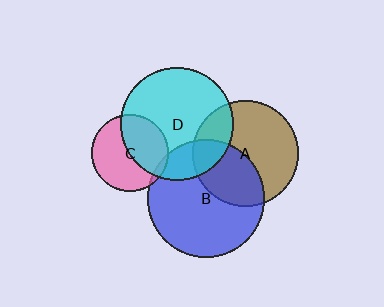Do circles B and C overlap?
Yes.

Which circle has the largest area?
Circle B (blue).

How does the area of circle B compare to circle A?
Approximately 1.2 times.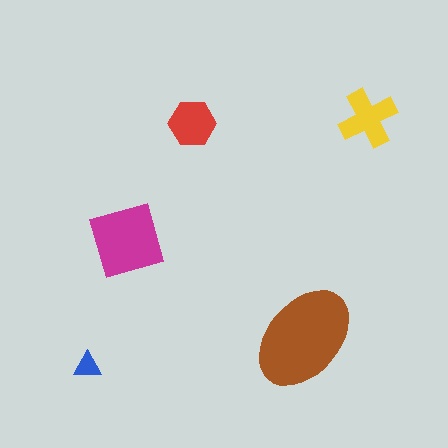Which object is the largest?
The brown ellipse.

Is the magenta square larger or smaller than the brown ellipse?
Smaller.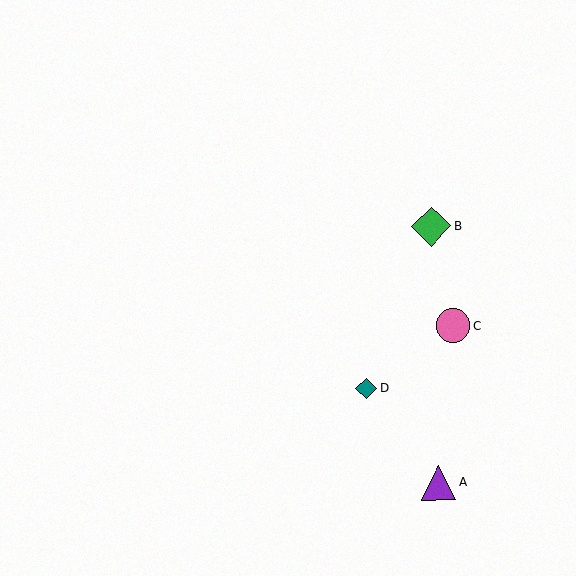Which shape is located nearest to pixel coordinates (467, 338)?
The pink circle (labeled C) at (453, 326) is nearest to that location.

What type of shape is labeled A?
Shape A is a purple triangle.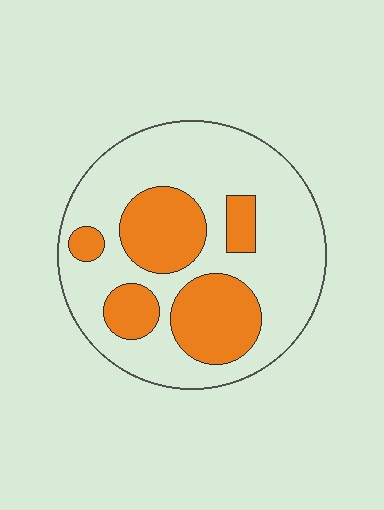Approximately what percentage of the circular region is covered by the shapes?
Approximately 30%.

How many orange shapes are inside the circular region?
5.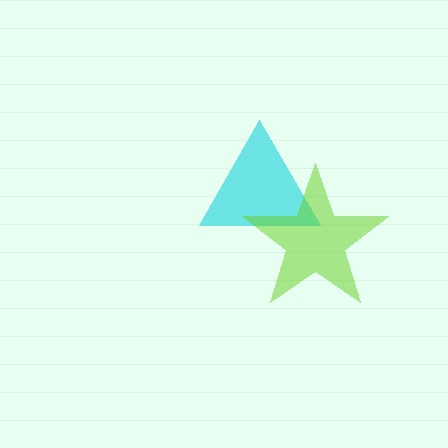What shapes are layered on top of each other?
The layered shapes are: a cyan triangle, a lime star.